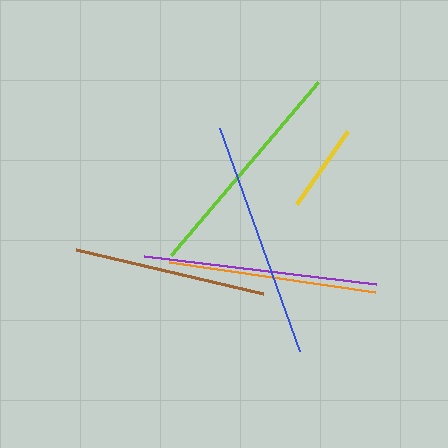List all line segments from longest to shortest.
From longest to shortest: blue, purple, lime, orange, brown, yellow.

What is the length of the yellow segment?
The yellow segment is approximately 89 pixels long.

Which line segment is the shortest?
The yellow line is the shortest at approximately 89 pixels.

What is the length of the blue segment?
The blue segment is approximately 237 pixels long.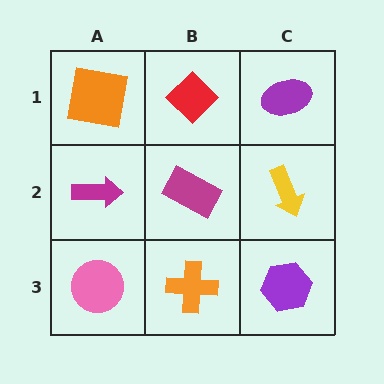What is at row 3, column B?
An orange cross.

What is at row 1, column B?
A red diamond.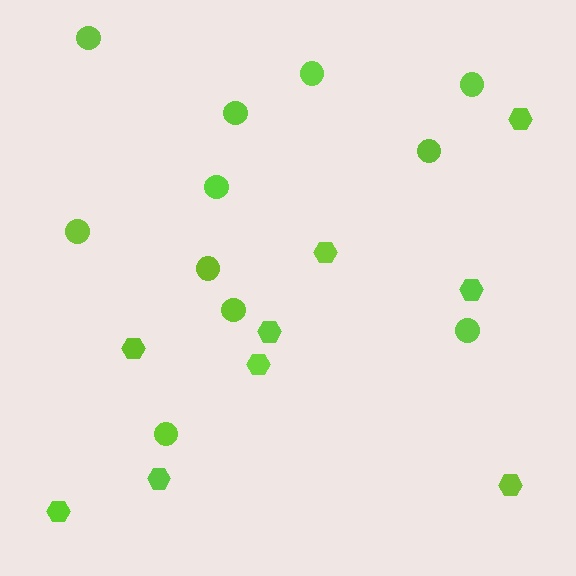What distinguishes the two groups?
There are 2 groups: one group of circles (11) and one group of hexagons (9).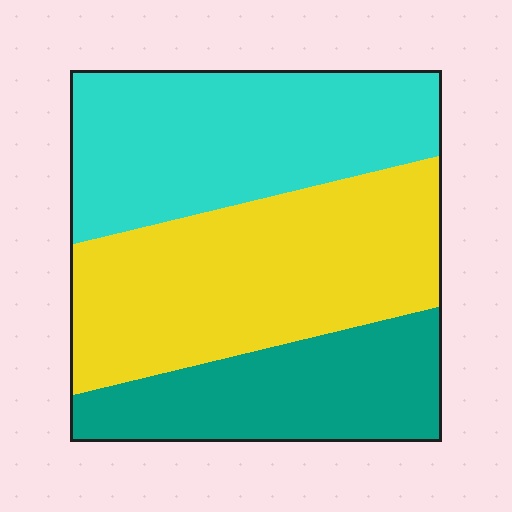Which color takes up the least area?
Teal, at roughly 25%.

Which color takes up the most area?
Yellow, at roughly 40%.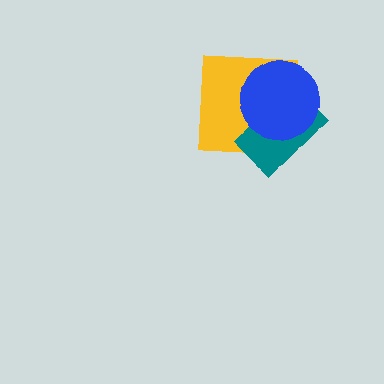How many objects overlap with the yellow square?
2 objects overlap with the yellow square.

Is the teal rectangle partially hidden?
Yes, it is partially covered by another shape.